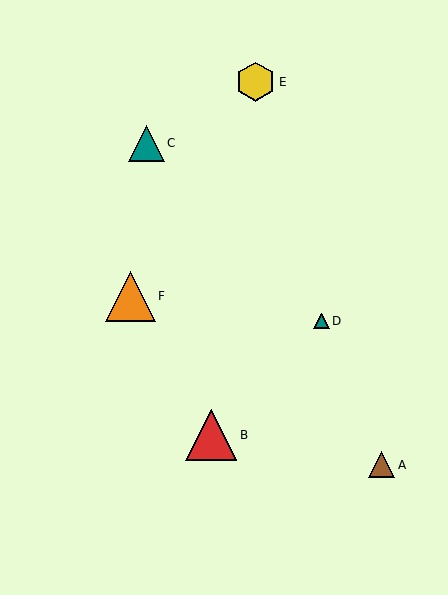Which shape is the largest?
The red triangle (labeled B) is the largest.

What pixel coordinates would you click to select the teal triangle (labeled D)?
Click at (322, 321) to select the teal triangle D.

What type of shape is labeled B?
Shape B is a red triangle.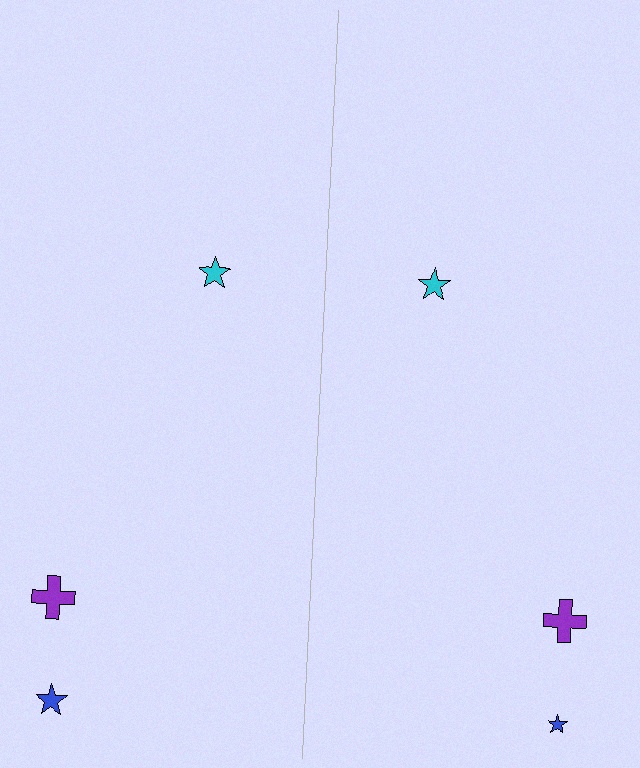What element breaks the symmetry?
The blue star on the right side has a different size than its mirror counterpart.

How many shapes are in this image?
There are 6 shapes in this image.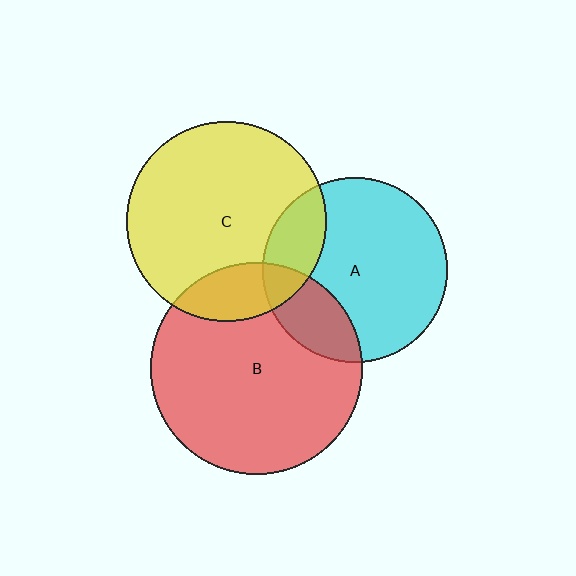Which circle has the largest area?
Circle B (red).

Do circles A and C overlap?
Yes.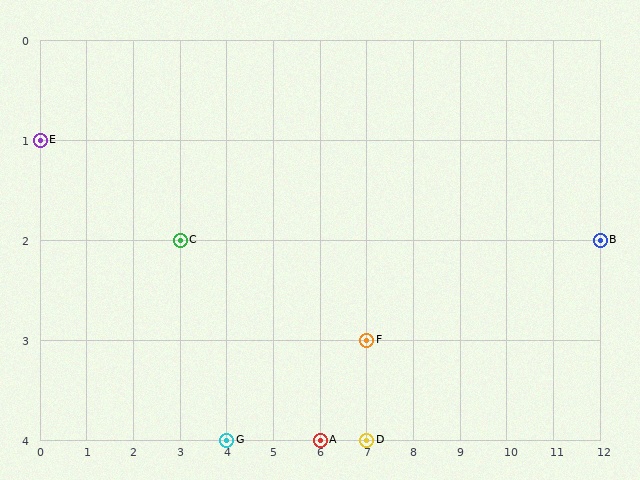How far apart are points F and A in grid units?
Points F and A are 1 column and 1 row apart (about 1.4 grid units diagonally).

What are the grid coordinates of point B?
Point B is at grid coordinates (12, 2).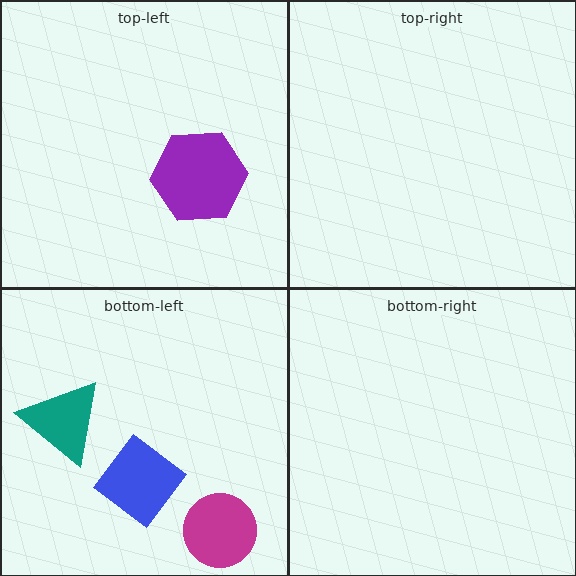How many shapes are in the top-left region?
1.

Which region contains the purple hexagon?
The top-left region.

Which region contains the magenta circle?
The bottom-left region.